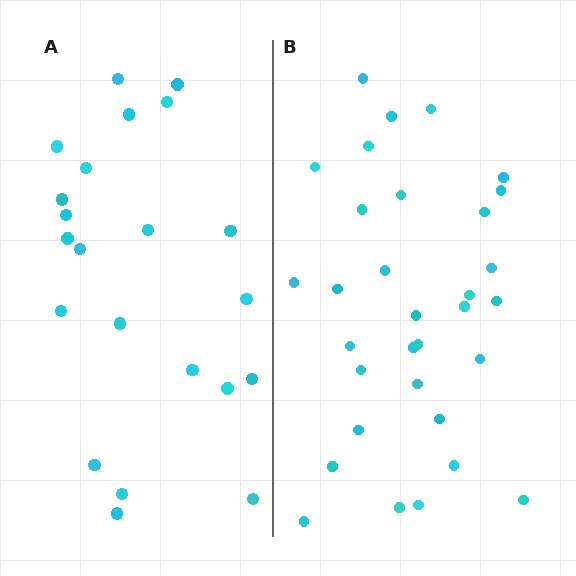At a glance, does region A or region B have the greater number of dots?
Region B (the right region) has more dots.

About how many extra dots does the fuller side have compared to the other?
Region B has roughly 10 or so more dots than region A.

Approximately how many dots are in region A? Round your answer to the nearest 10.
About 20 dots. (The exact count is 22, which rounds to 20.)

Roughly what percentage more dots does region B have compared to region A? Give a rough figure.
About 45% more.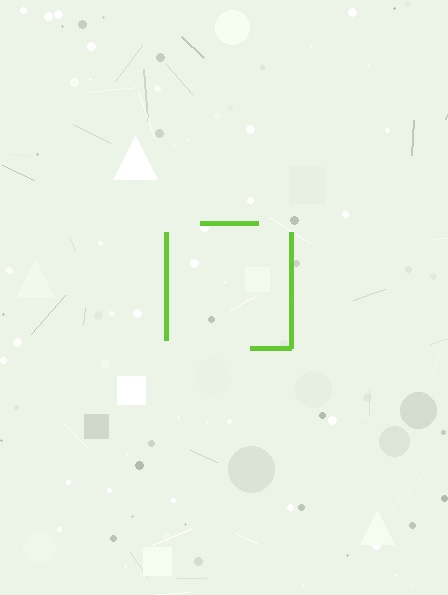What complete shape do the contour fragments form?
The contour fragments form a square.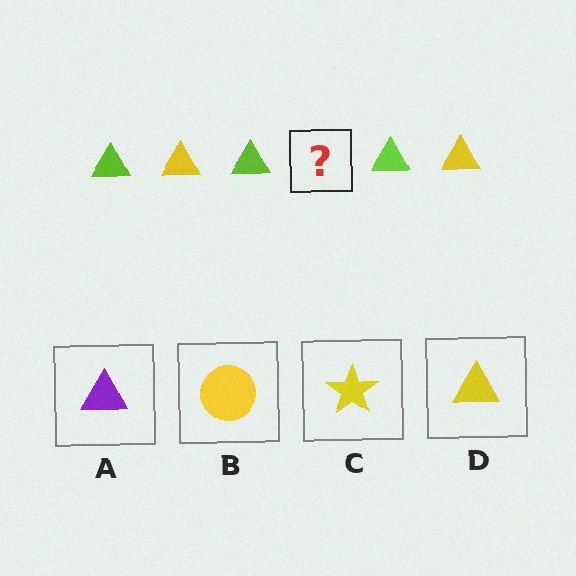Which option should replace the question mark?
Option D.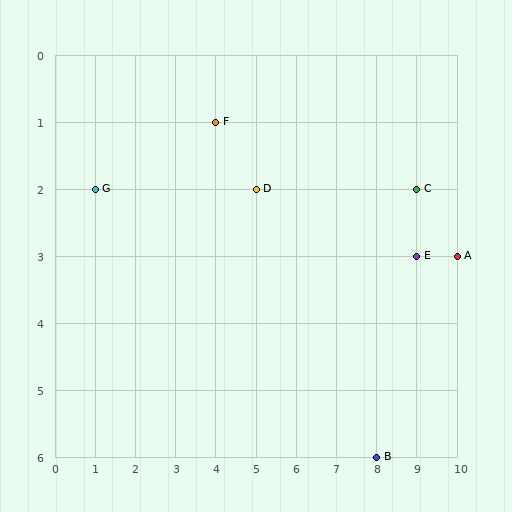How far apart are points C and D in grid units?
Points C and D are 4 columns apart.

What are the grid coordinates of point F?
Point F is at grid coordinates (4, 1).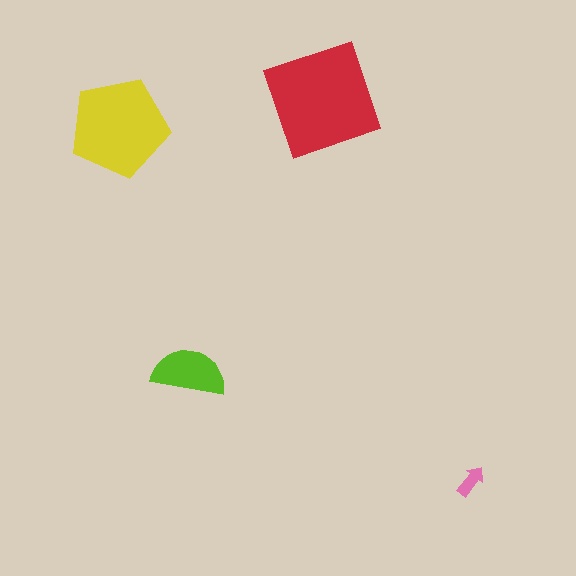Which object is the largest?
The red square.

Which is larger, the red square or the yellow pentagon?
The red square.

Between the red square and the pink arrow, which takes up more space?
The red square.